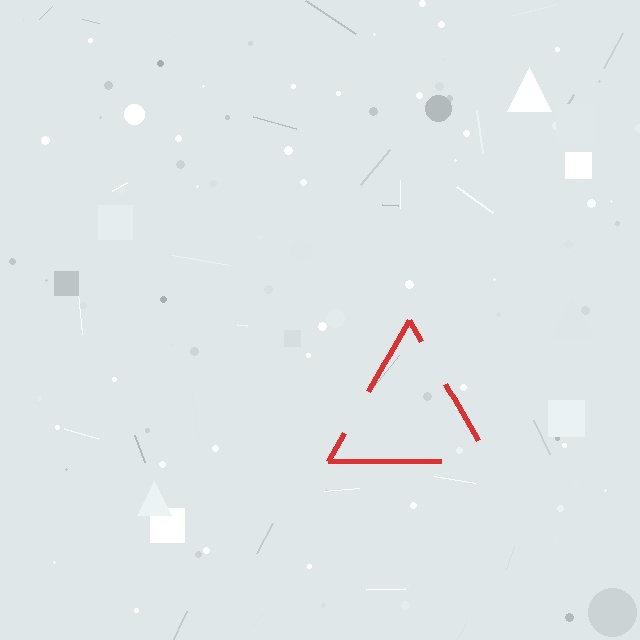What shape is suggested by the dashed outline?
The dashed outline suggests a triangle.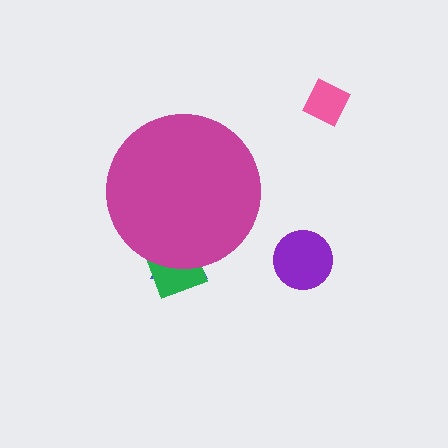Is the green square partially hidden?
Yes, the green square is partially hidden behind the magenta circle.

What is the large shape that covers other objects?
A magenta circle.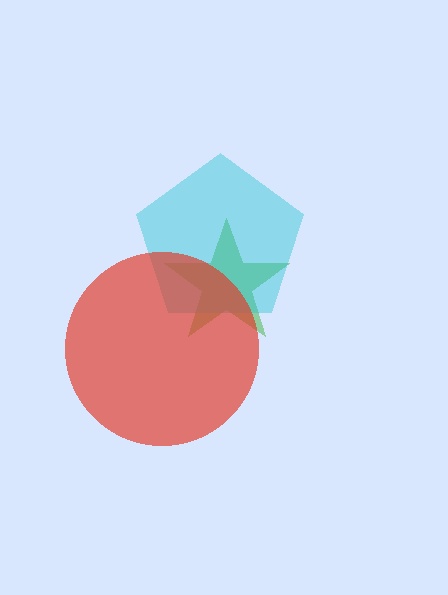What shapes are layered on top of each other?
The layered shapes are: a green star, a cyan pentagon, a red circle.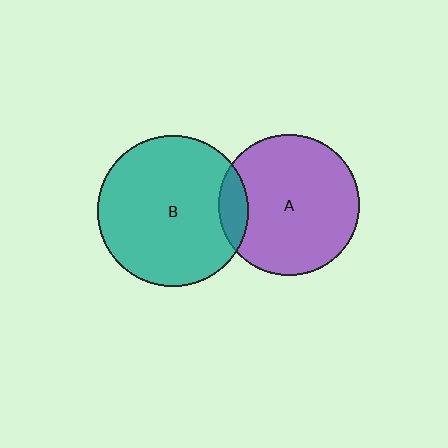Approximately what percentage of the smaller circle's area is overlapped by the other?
Approximately 10%.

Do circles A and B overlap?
Yes.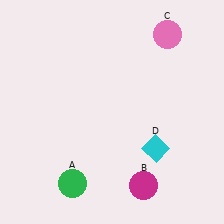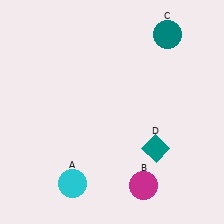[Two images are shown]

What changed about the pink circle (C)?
In Image 1, C is pink. In Image 2, it changed to teal.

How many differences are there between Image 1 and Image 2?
There are 3 differences between the two images.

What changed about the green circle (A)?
In Image 1, A is green. In Image 2, it changed to cyan.